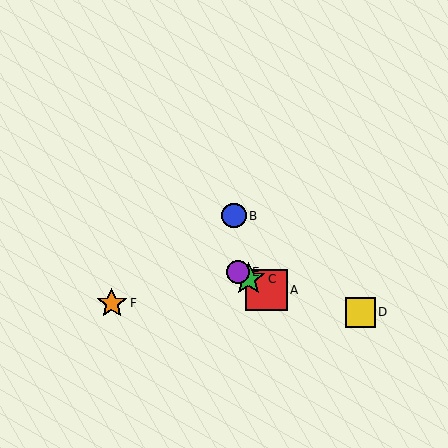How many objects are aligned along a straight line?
3 objects (A, C, E) are aligned along a straight line.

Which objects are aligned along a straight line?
Objects A, C, E are aligned along a straight line.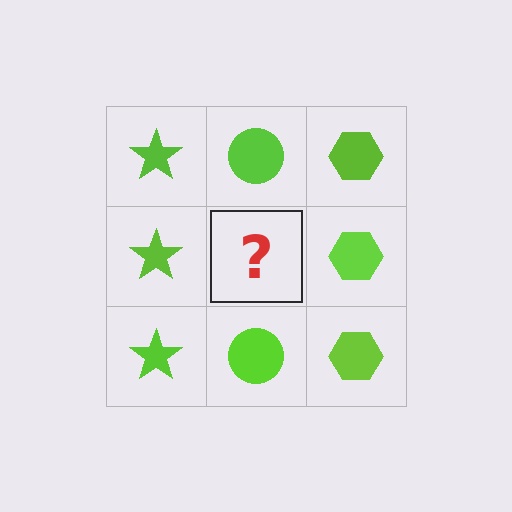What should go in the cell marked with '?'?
The missing cell should contain a lime circle.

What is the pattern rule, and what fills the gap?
The rule is that each column has a consistent shape. The gap should be filled with a lime circle.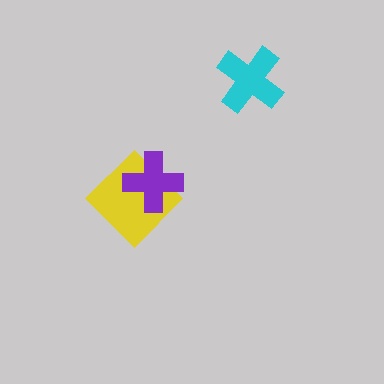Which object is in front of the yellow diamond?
The purple cross is in front of the yellow diamond.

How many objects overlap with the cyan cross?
0 objects overlap with the cyan cross.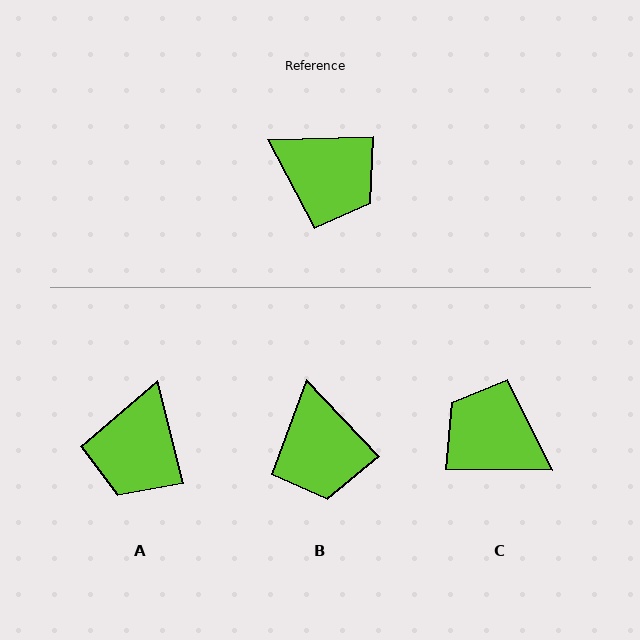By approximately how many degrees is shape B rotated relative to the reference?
Approximately 48 degrees clockwise.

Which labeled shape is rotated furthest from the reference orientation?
C, about 178 degrees away.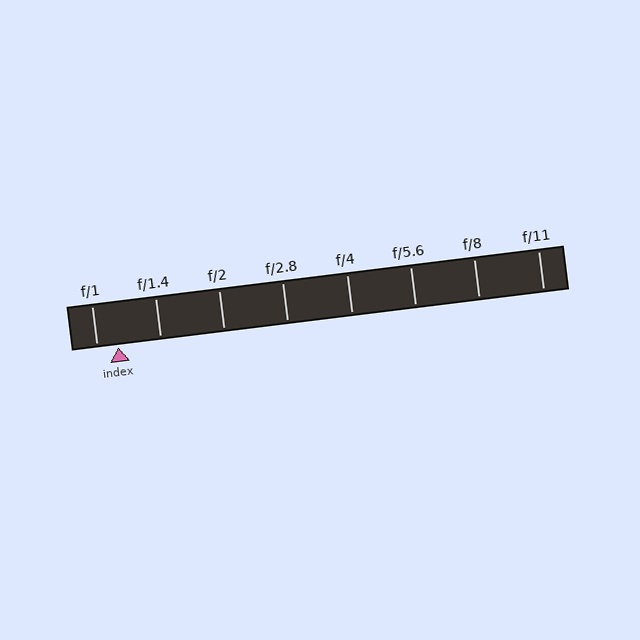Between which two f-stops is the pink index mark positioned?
The index mark is between f/1 and f/1.4.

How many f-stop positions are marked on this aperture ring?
There are 8 f-stop positions marked.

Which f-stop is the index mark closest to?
The index mark is closest to f/1.